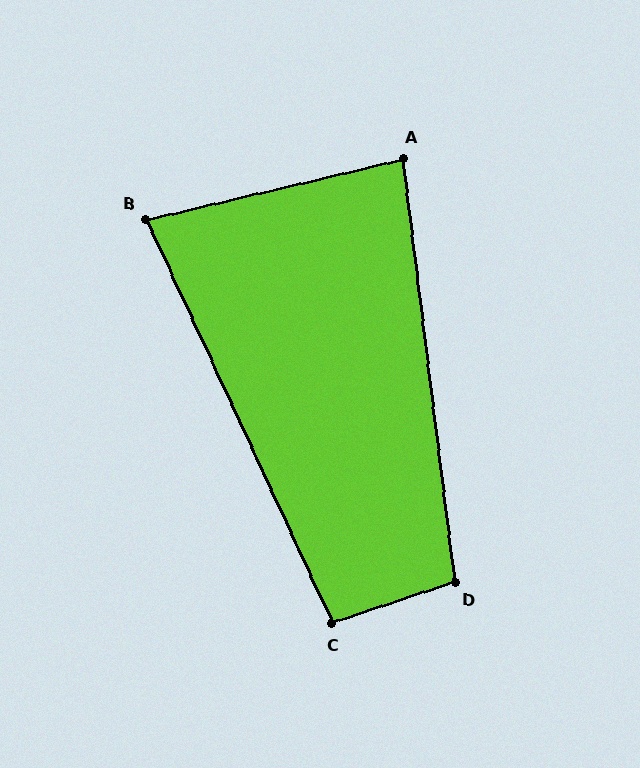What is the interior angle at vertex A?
Approximately 84 degrees (acute).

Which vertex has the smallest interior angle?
B, at approximately 78 degrees.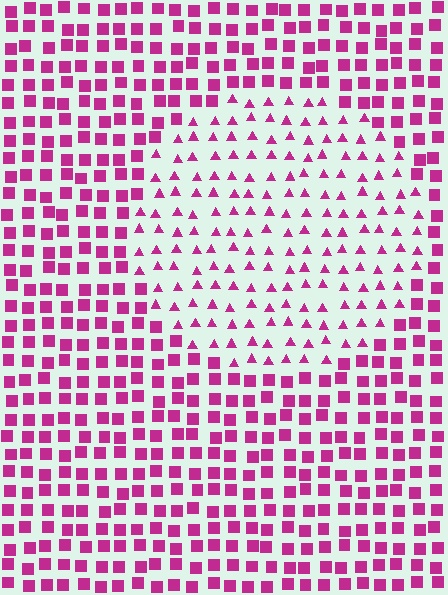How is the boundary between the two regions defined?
The boundary is defined by a change in element shape: triangles inside vs. squares outside. All elements share the same color and spacing.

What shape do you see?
I see a circle.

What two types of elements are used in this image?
The image uses triangles inside the circle region and squares outside it.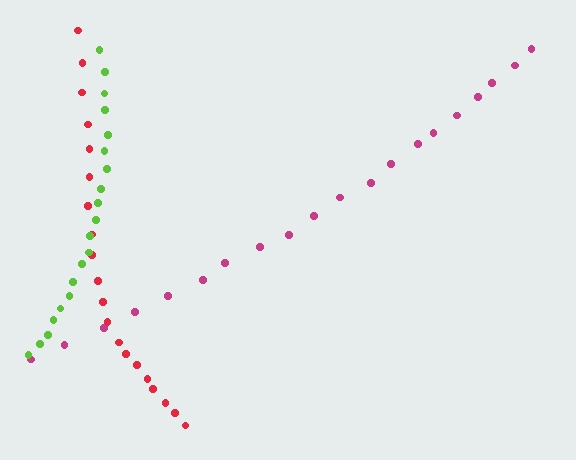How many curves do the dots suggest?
There are 3 distinct paths.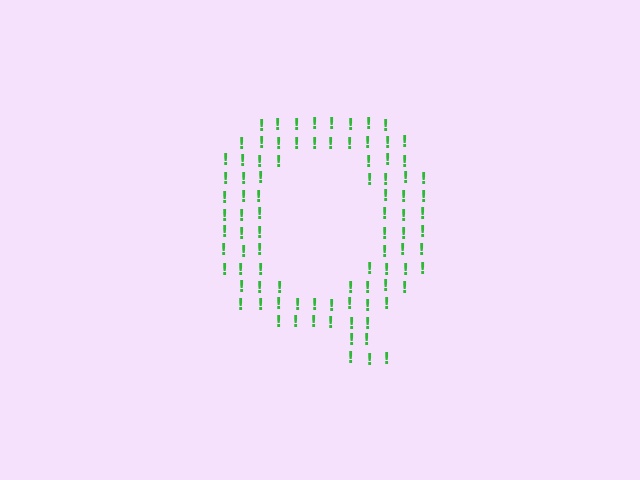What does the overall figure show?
The overall figure shows the letter Q.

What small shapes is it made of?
It is made of small exclamation marks.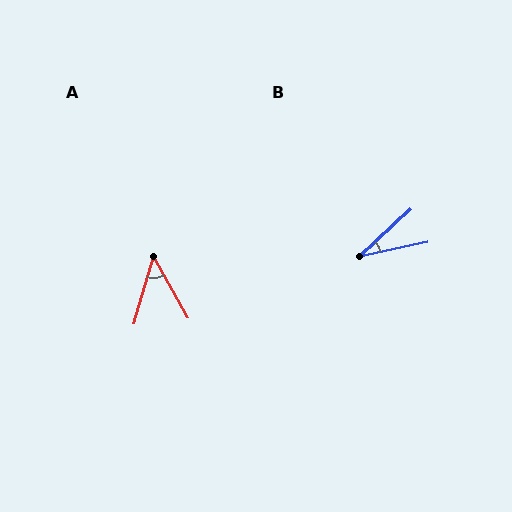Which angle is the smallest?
B, at approximately 31 degrees.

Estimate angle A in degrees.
Approximately 45 degrees.